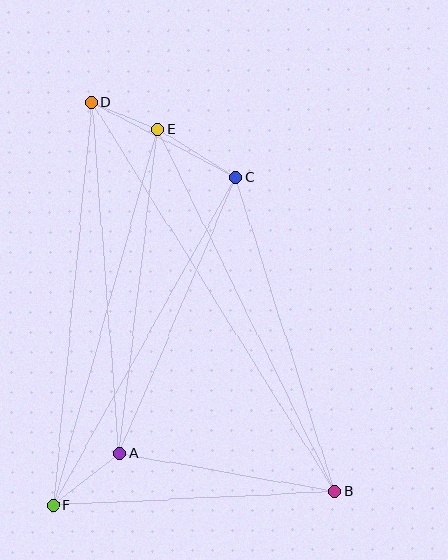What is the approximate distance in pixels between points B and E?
The distance between B and E is approximately 403 pixels.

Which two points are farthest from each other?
Points B and D are farthest from each other.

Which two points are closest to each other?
Points D and E are closest to each other.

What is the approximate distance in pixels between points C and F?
The distance between C and F is approximately 375 pixels.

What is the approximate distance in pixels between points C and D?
The distance between C and D is approximately 163 pixels.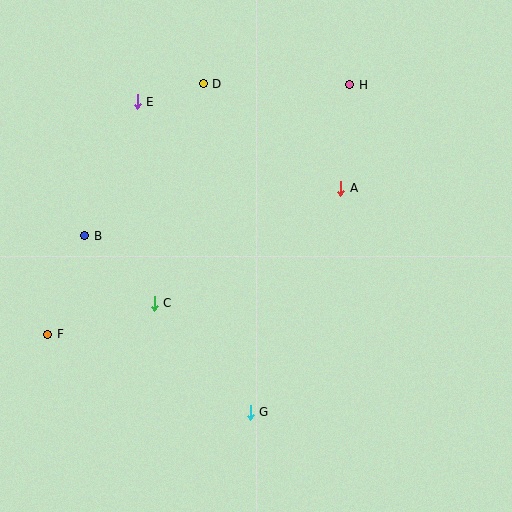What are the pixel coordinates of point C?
Point C is at (154, 303).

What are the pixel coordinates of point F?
Point F is at (48, 334).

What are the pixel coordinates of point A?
Point A is at (341, 188).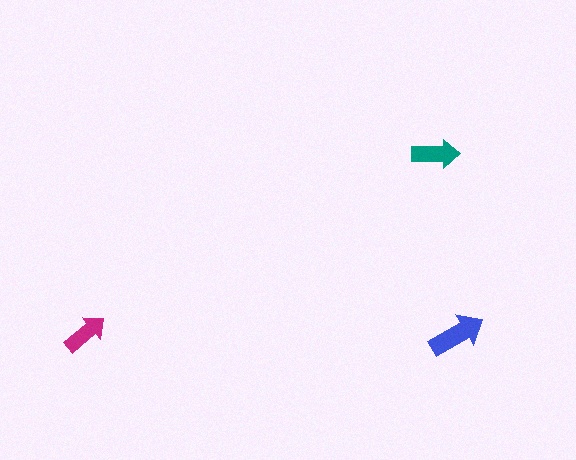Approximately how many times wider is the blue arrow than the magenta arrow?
About 1.5 times wider.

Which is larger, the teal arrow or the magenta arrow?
The teal one.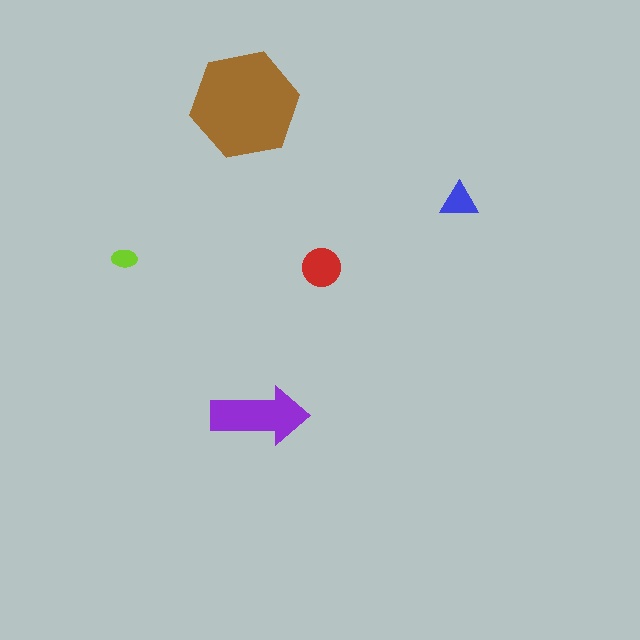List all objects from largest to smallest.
The brown hexagon, the purple arrow, the red circle, the blue triangle, the lime ellipse.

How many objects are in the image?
There are 5 objects in the image.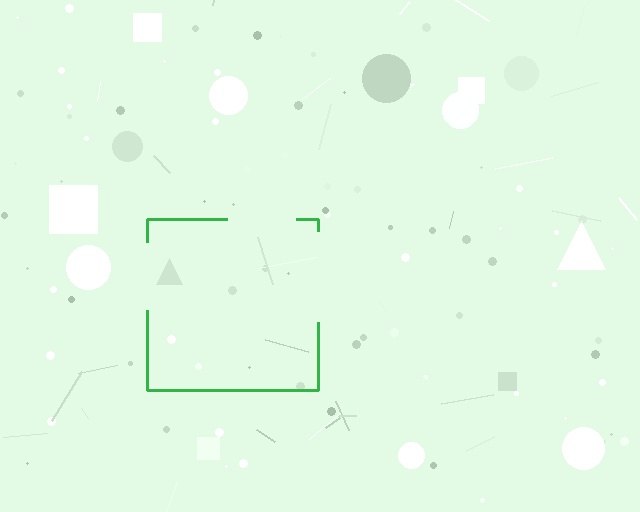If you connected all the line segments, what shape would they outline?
They would outline a square.